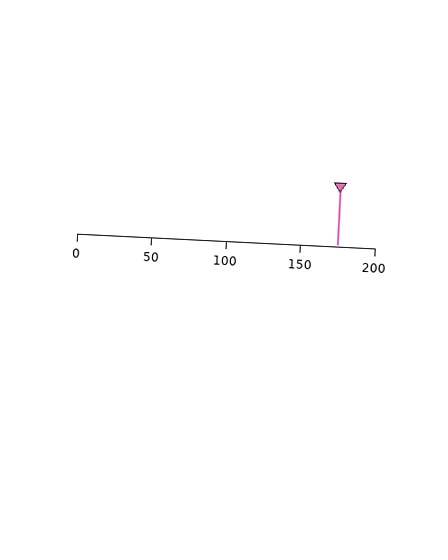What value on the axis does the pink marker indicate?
The marker indicates approximately 175.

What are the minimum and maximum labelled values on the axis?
The axis runs from 0 to 200.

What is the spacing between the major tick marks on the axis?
The major ticks are spaced 50 apart.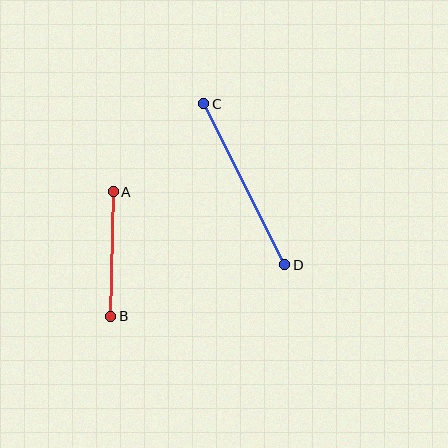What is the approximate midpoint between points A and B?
The midpoint is at approximately (112, 254) pixels.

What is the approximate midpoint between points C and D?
The midpoint is at approximately (244, 184) pixels.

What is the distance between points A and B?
The distance is approximately 125 pixels.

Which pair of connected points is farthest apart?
Points C and D are farthest apart.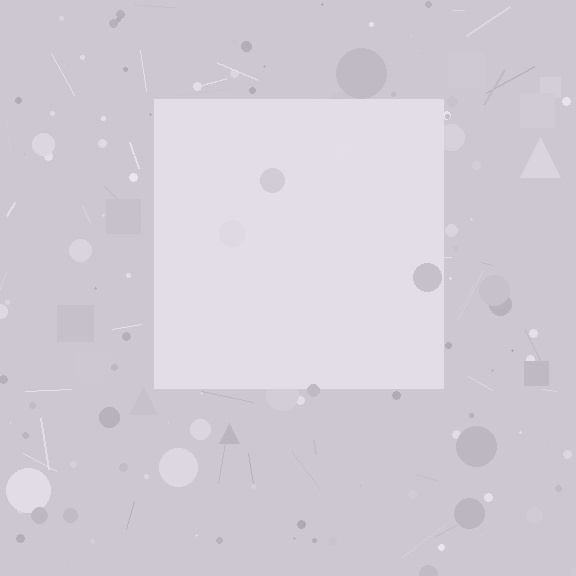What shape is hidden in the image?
A square is hidden in the image.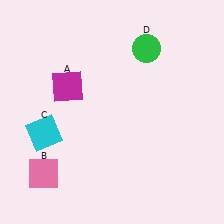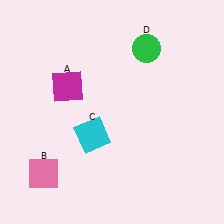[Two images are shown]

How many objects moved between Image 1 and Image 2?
1 object moved between the two images.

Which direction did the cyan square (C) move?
The cyan square (C) moved right.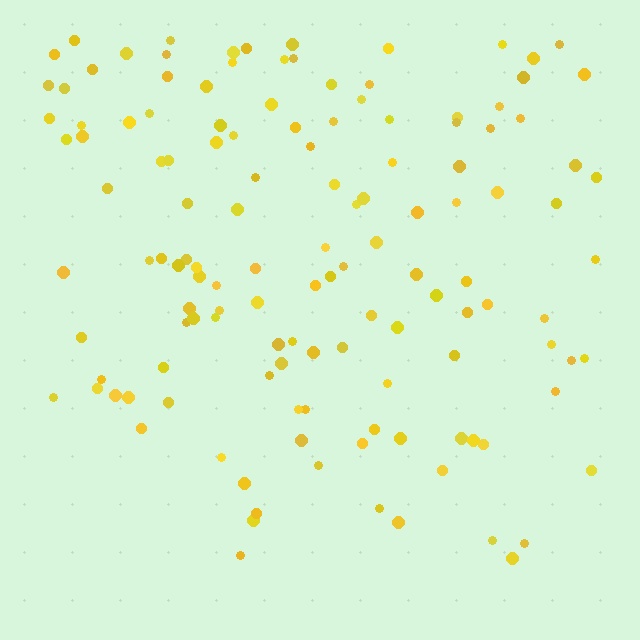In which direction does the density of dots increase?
From bottom to top, with the top side densest.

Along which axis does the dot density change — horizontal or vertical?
Vertical.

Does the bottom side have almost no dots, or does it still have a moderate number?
Still a moderate number, just noticeably fewer than the top.